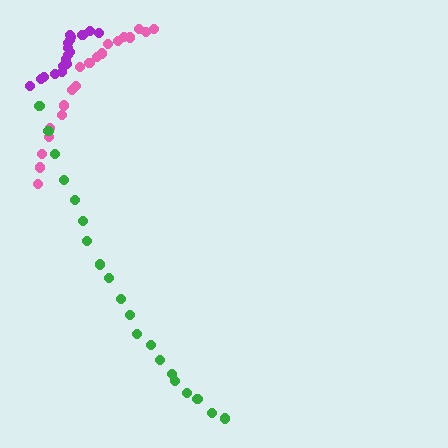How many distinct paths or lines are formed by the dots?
There are 3 distinct paths.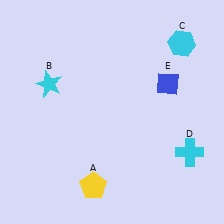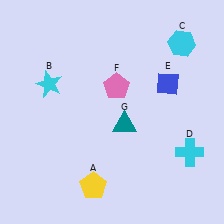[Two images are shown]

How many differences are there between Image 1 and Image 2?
There are 2 differences between the two images.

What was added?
A pink pentagon (F), a teal triangle (G) were added in Image 2.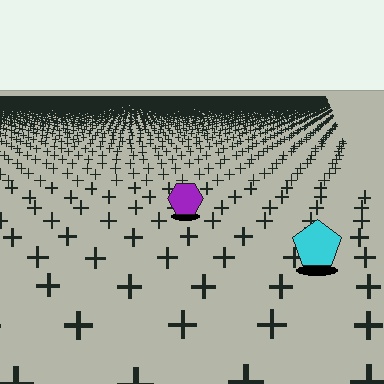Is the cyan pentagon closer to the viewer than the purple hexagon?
Yes. The cyan pentagon is closer — you can tell from the texture gradient: the ground texture is coarser near it.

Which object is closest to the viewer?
The cyan pentagon is closest. The texture marks near it are larger and more spread out.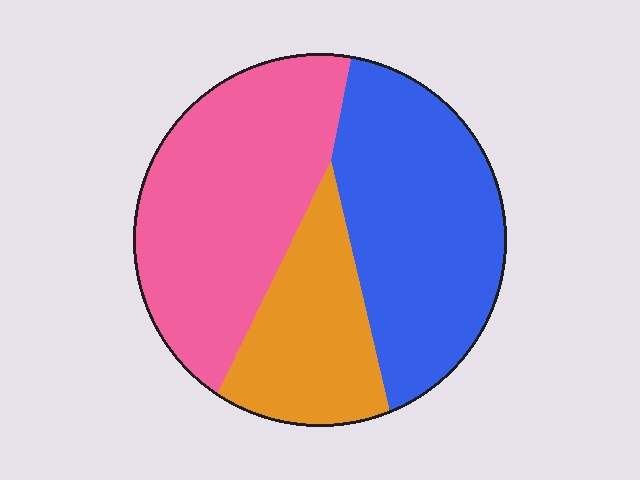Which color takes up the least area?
Orange, at roughly 20%.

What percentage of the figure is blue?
Blue covers 38% of the figure.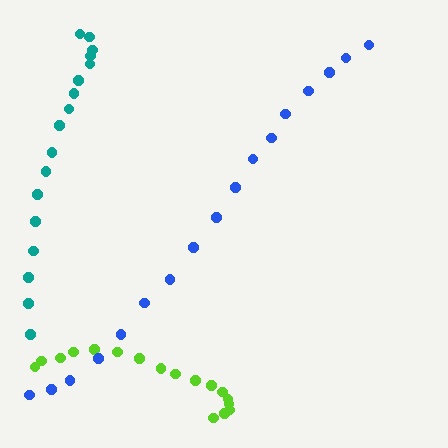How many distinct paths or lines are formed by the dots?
There are 3 distinct paths.